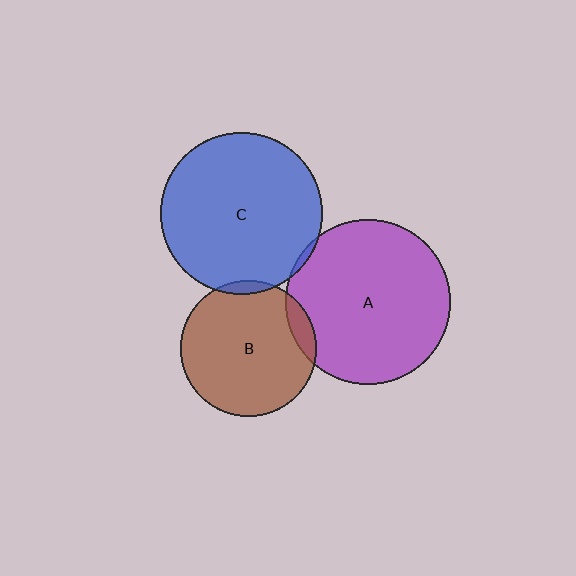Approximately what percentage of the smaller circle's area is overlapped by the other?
Approximately 5%.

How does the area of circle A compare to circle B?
Approximately 1.5 times.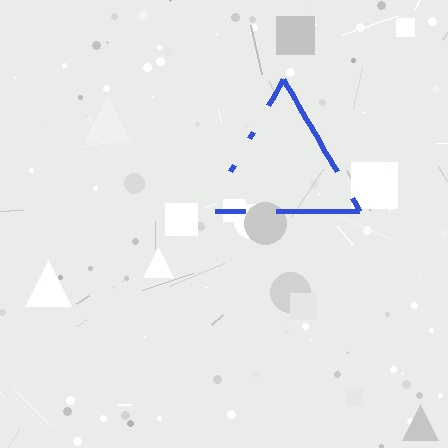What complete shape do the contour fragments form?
The contour fragments form a triangle.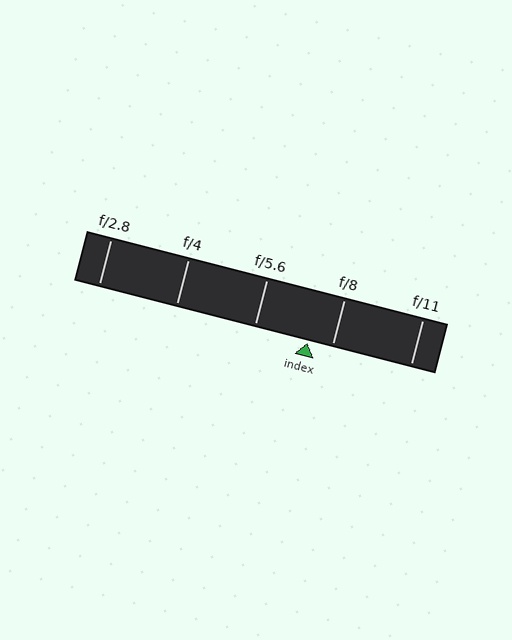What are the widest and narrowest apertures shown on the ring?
The widest aperture shown is f/2.8 and the narrowest is f/11.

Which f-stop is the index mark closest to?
The index mark is closest to f/8.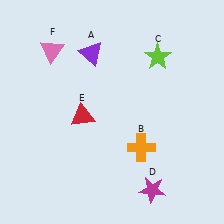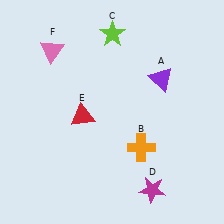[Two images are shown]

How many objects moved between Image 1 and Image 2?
2 objects moved between the two images.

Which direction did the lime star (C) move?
The lime star (C) moved left.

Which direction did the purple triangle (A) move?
The purple triangle (A) moved right.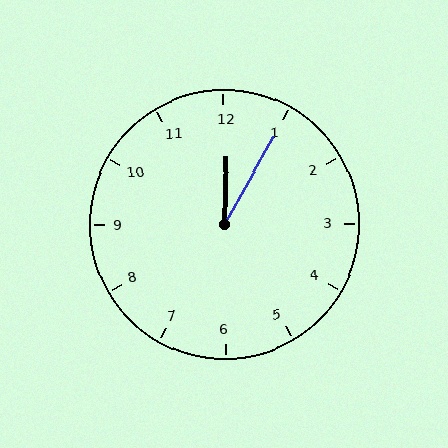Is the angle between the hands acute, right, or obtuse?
It is acute.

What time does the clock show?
12:05.